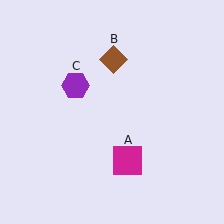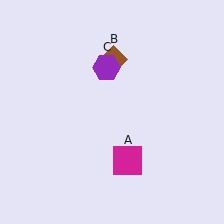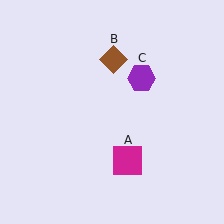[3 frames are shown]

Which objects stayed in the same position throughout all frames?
Magenta square (object A) and brown diamond (object B) remained stationary.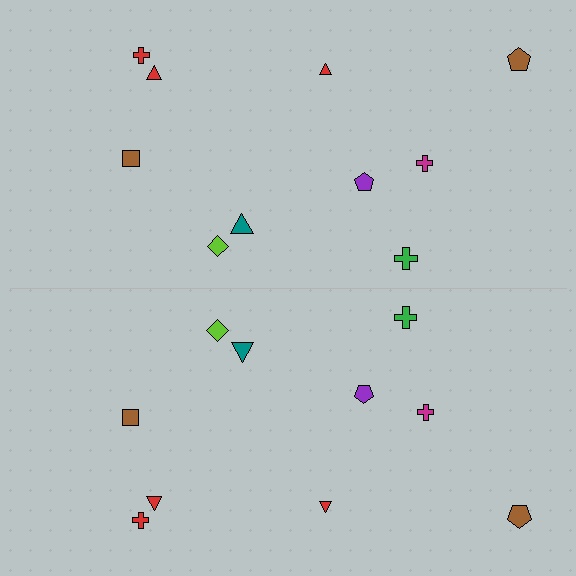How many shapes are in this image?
There are 20 shapes in this image.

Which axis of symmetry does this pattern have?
The pattern has a horizontal axis of symmetry running through the center of the image.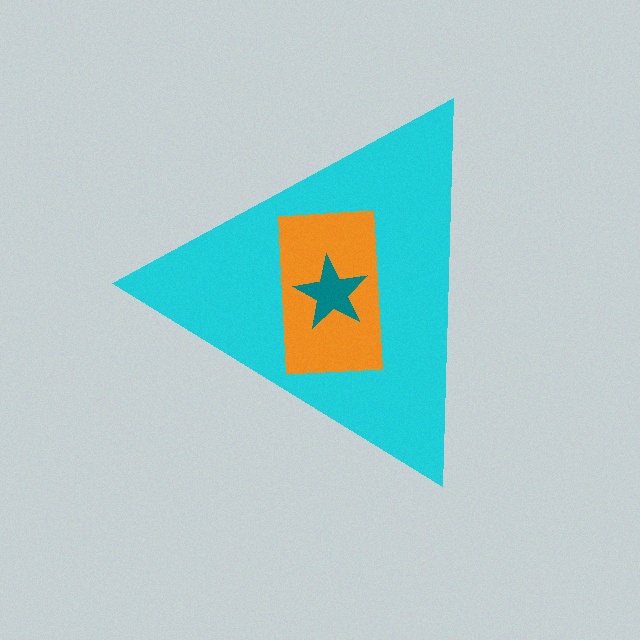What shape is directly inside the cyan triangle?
The orange rectangle.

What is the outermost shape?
The cyan triangle.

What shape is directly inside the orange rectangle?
The teal star.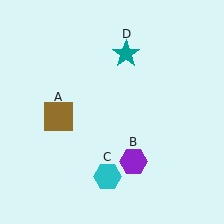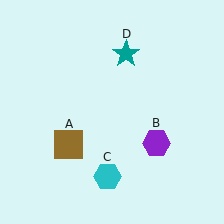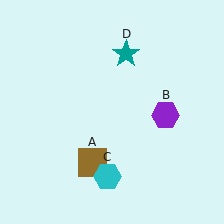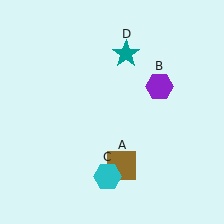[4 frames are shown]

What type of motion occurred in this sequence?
The brown square (object A), purple hexagon (object B) rotated counterclockwise around the center of the scene.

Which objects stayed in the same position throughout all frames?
Cyan hexagon (object C) and teal star (object D) remained stationary.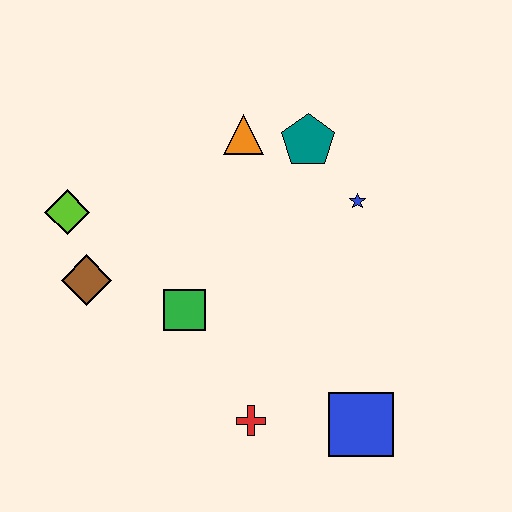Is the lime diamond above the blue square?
Yes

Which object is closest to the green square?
The brown diamond is closest to the green square.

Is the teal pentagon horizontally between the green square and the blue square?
Yes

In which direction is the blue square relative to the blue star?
The blue square is below the blue star.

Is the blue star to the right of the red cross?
Yes